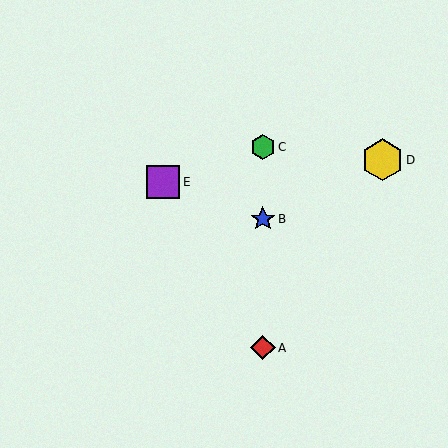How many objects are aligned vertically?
3 objects (A, B, C) are aligned vertically.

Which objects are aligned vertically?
Objects A, B, C are aligned vertically.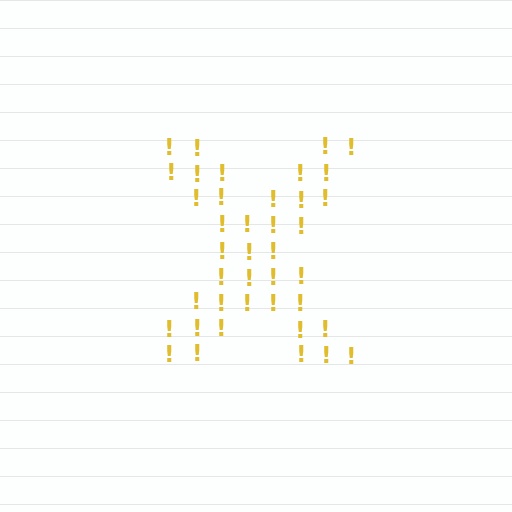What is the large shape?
The large shape is the letter X.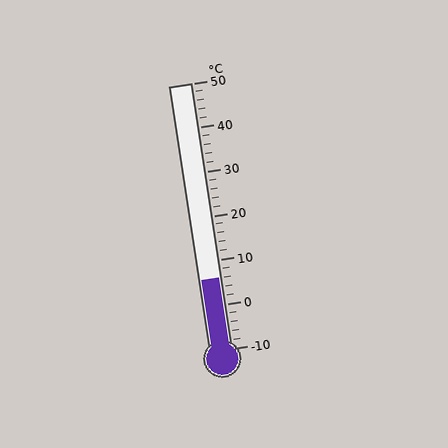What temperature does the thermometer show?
The thermometer shows approximately 6°C.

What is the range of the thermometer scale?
The thermometer scale ranges from -10°C to 50°C.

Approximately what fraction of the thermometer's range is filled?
The thermometer is filled to approximately 25% of its range.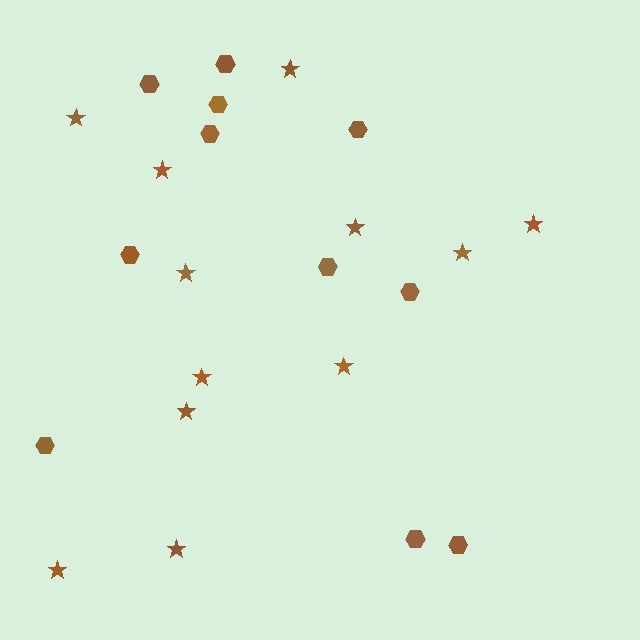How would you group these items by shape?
There are 2 groups: one group of stars (12) and one group of hexagons (11).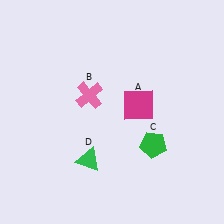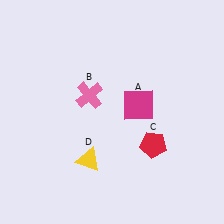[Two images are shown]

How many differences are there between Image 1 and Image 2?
There are 2 differences between the two images.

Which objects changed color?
C changed from green to red. D changed from green to yellow.